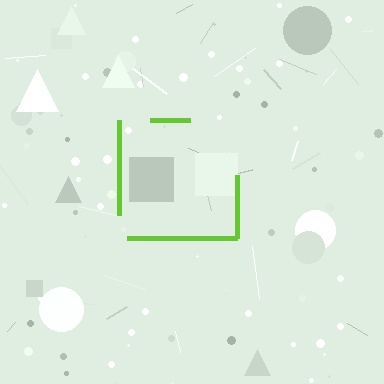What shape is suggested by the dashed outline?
The dashed outline suggests a square.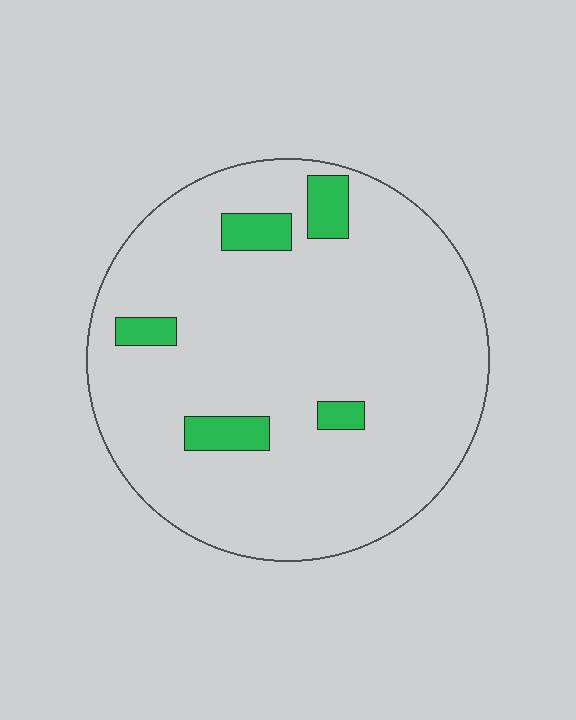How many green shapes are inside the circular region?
5.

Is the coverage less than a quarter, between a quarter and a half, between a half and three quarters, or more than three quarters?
Less than a quarter.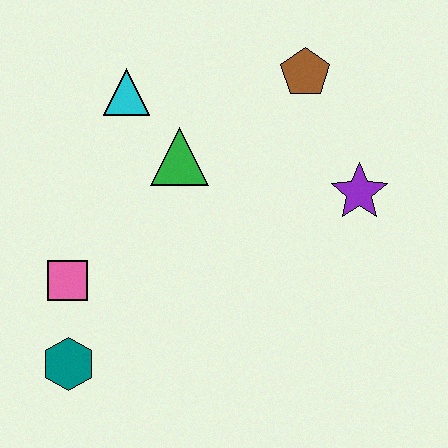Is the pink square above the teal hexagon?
Yes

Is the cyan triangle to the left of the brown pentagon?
Yes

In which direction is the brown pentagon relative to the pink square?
The brown pentagon is to the right of the pink square.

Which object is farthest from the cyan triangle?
The teal hexagon is farthest from the cyan triangle.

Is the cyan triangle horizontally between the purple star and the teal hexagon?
Yes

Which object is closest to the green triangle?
The cyan triangle is closest to the green triangle.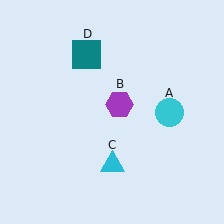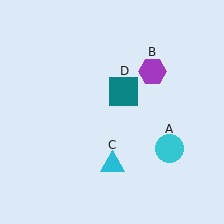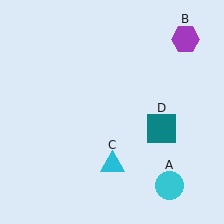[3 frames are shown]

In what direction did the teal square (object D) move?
The teal square (object D) moved down and to the right.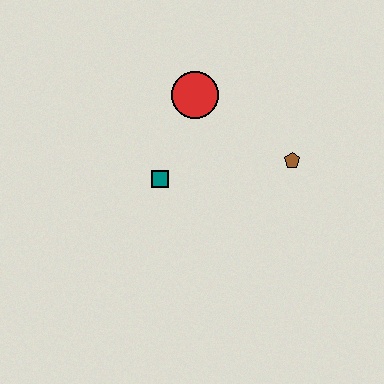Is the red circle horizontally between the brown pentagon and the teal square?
Yes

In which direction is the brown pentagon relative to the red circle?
The brown pentagon is to the right of the red circle.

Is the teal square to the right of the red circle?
No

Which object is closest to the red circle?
The teal square is closest to the red circle.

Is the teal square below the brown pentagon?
Yes